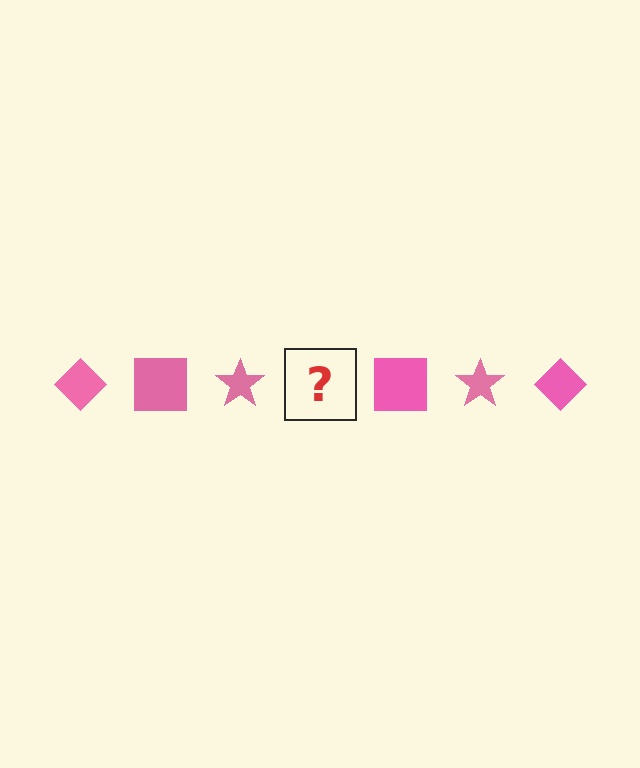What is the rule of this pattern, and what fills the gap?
The rule is that the pattern cycles through diamond, square, star shapes in pink. The gap should be filled with a pink diamond.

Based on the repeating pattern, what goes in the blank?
The blank should be a pink diamond.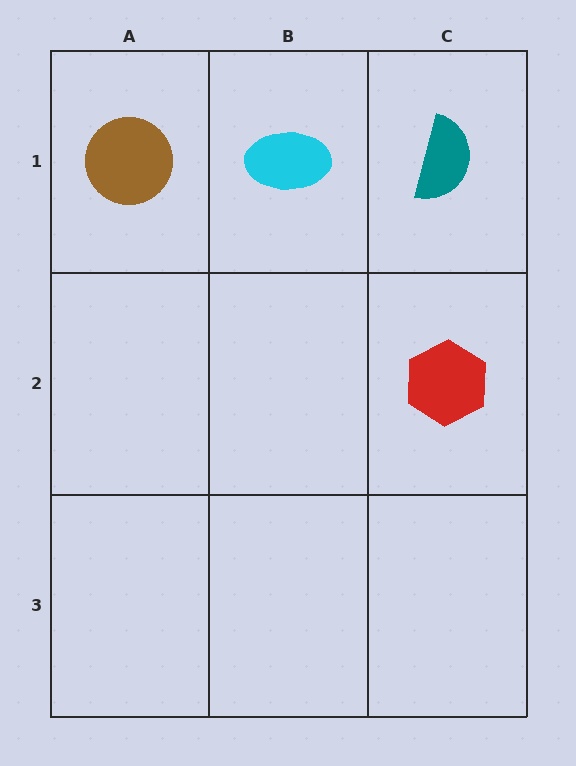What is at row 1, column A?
A brown circle.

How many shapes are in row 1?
3 shapes.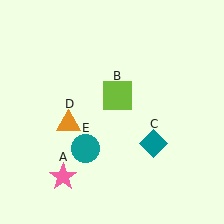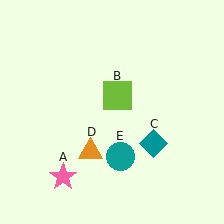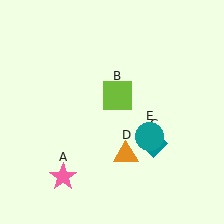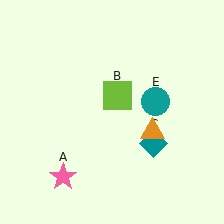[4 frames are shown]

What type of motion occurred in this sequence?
The orange triangle (object D), teal circle (object E) rotated counterclockwise around the center of the scene.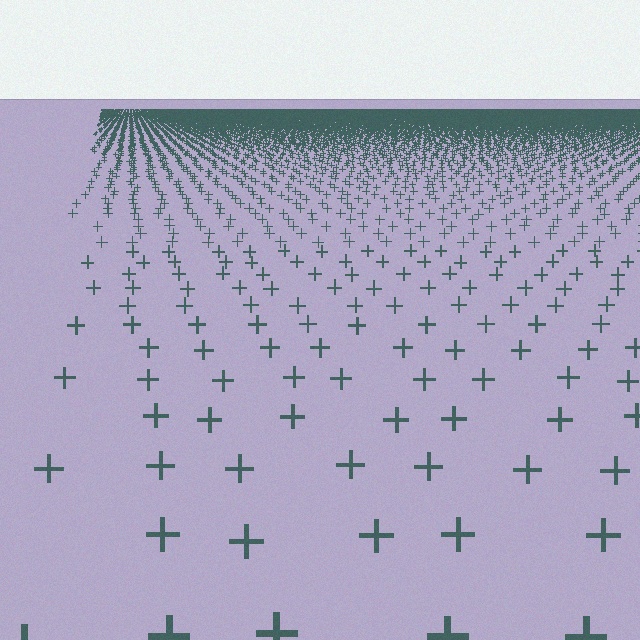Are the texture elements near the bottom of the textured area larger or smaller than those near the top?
Larger. Near the bottom, elements are closer to the viewer and appear at a bigger on-screen size.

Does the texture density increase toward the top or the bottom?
Density increases toward the top.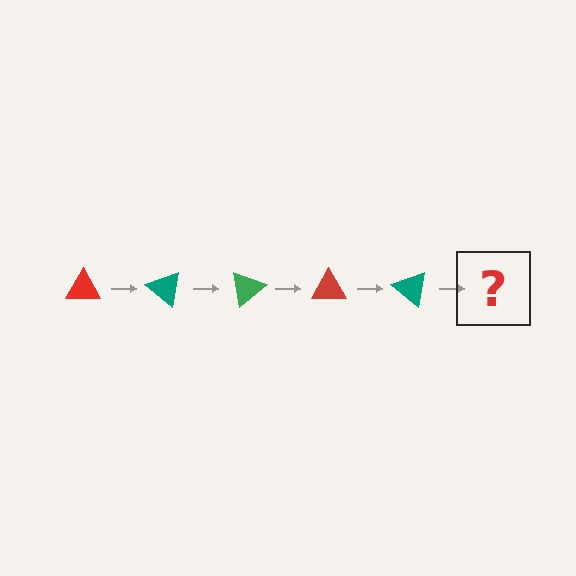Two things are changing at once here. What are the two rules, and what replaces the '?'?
The two rules are that it rotates 40 degrees each step and the color cycles through red, teal, and green. The '?' should be a green triangle, rotated 200 degrees from the start.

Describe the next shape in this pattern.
It should be a green triangle, rotated 200 degrees from the start.